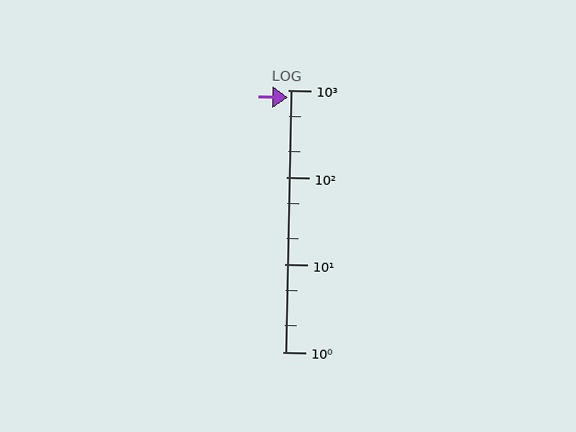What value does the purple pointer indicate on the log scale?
The pointer indicates approximately 830.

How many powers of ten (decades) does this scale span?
The scale spans 3 decades, from 1 to 1000.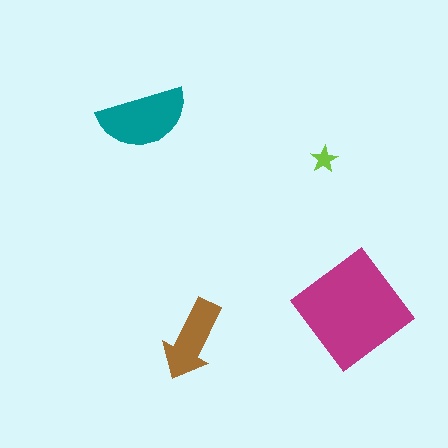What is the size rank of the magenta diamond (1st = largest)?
1st.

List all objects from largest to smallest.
The magenta diamond, the teal semicircle, the brown arrow, the lime star.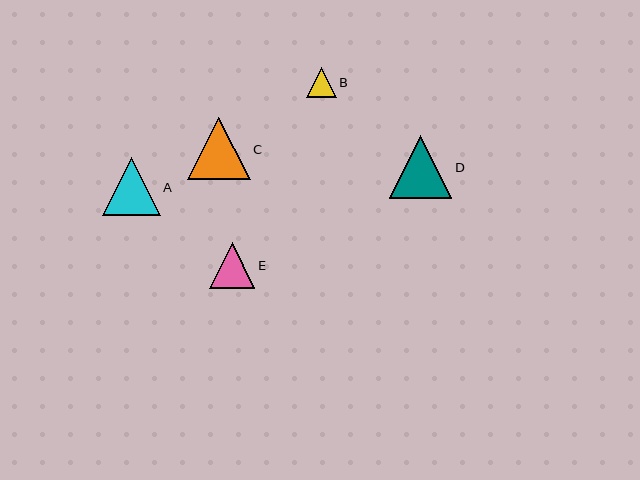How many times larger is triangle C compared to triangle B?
Triangle C is approximately 2.1 times the size of triangle B.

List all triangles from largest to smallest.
From largest to smallest: C, D, A, E, B.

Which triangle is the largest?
Triangle C is the largest with a size of approximately 63 pixels.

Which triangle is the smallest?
Triangle B is the smallest with a size of approximately 30 pixels.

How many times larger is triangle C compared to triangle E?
Triangle C is approximately 1.4 times the size of triangle E.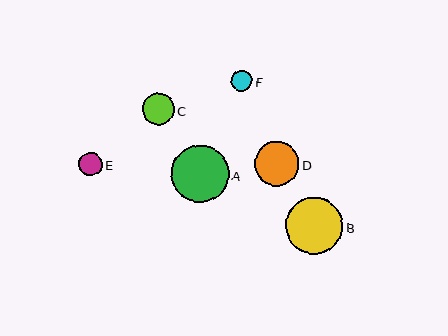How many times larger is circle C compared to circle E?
Circle C is approximately 1.4 times the size of circle E.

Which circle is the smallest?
Circle F is the smallest with a size of approximately 21 pixels.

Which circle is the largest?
Circle A is the largest with a size of approximately 58 pixels.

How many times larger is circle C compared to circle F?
Circle C is approximately 1.5 times the size of circle F.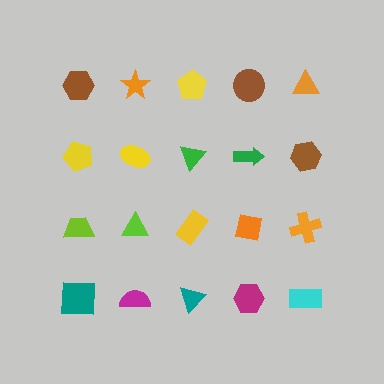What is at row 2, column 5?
A brown hexagon.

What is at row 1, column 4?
A brown circle.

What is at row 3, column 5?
An orange cross.